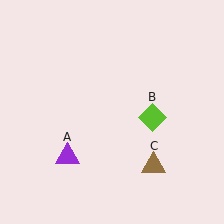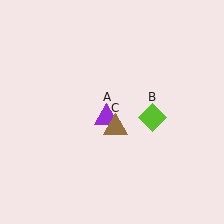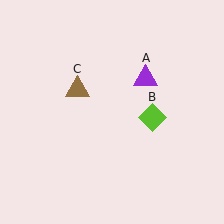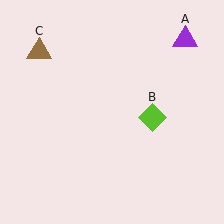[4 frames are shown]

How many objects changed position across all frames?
2 objects changed position: purple triangle (object A), brown triangle (object C).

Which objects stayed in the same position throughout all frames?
Lime diamond (object B) remained stationary.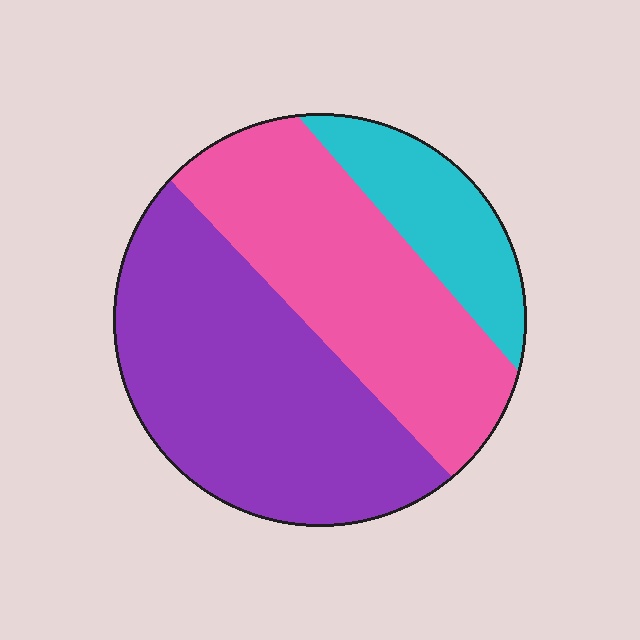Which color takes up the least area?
Cyan, at roughly 15%.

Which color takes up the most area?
Purple, at roughly 45%.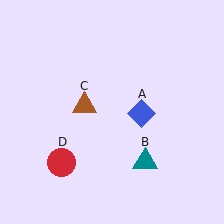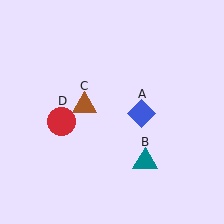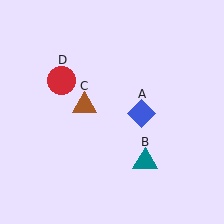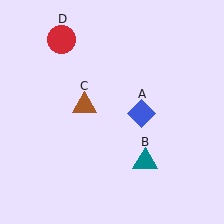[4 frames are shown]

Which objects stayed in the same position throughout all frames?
Blue diamond (object A) and teal triangle (object B) and brown triangle (object C) remained stationary.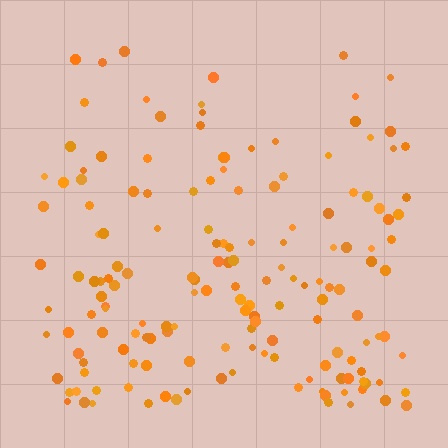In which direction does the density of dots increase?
From top to bottom, with the bottom side densest.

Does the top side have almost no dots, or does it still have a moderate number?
Still a moderate number, just noticeably fewer than the bottom.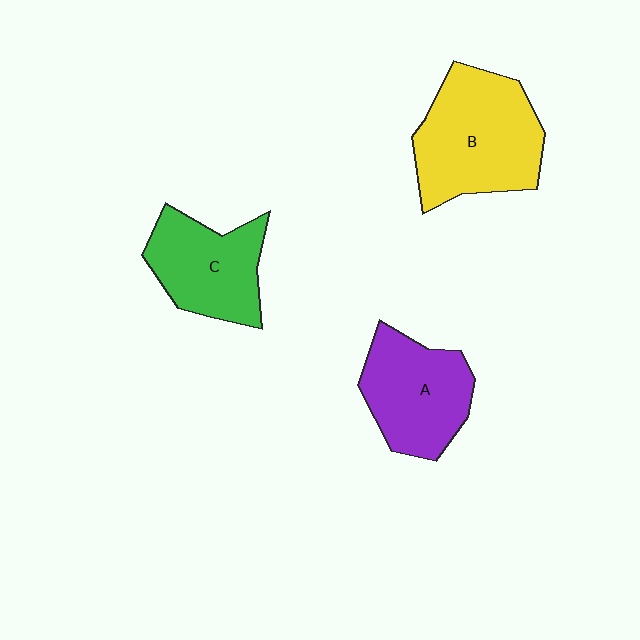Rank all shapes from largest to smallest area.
From largest to smallest: B (yellow), A (purple), C (green).